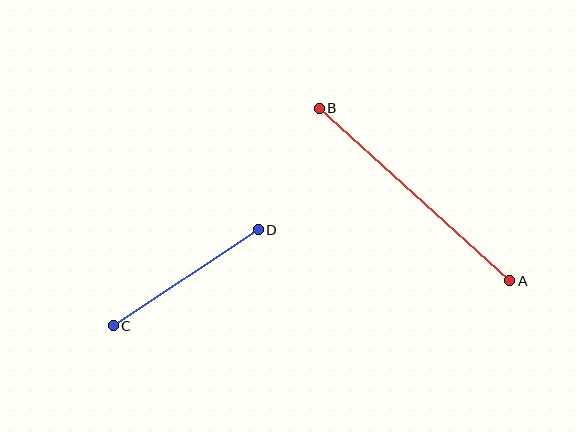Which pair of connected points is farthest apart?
Points A and B are farthest apart.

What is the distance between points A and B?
The distance is approximately 257 pixels.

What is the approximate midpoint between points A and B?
The midpoint is at approximately (414, 195) pixels.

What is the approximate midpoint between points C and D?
The midpoint is at approximately (186, 278) pixels.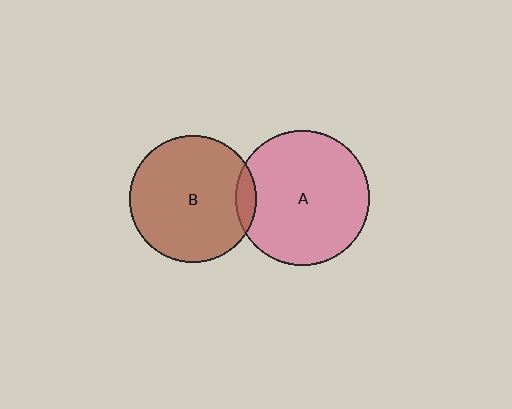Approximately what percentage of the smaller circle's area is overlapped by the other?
Approximately 10%.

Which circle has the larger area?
Circle A (pink).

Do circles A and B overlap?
Yes.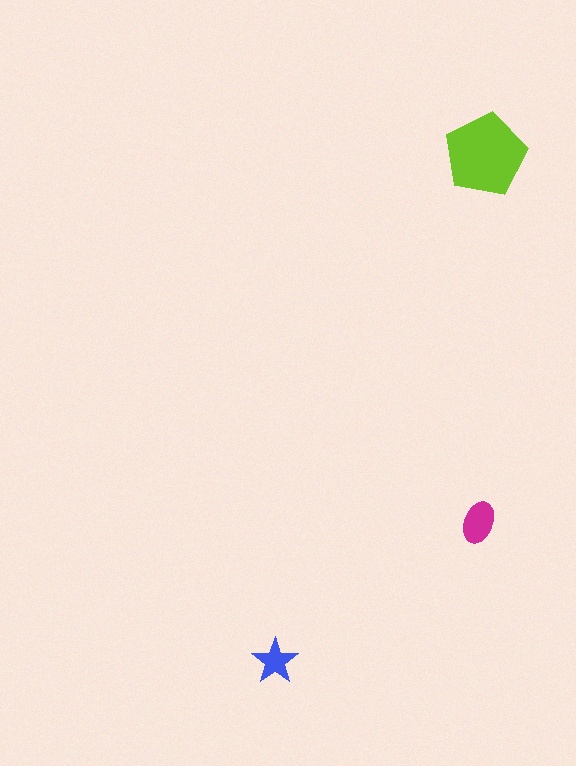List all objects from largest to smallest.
The lime pentagon, the magenta ellipse, the blue star.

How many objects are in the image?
There are 3 objects in the image.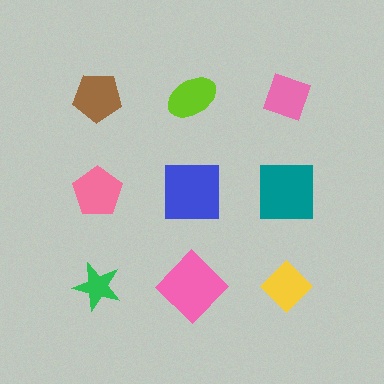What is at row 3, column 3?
A yellow diamond.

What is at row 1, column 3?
A pink diamond.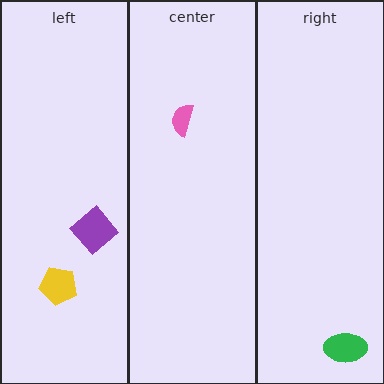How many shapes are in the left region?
2.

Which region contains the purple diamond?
The left region.